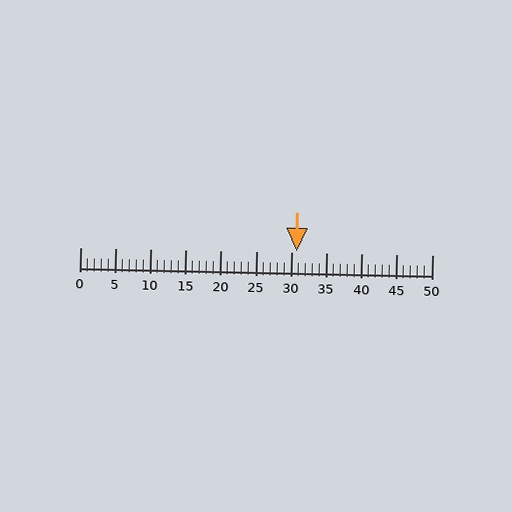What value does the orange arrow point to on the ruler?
The orange arrow points to approximately 31.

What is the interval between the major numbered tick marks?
The major tick marks are spaced 5 units apart.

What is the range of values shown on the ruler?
The ruler shows values from 0 to 50.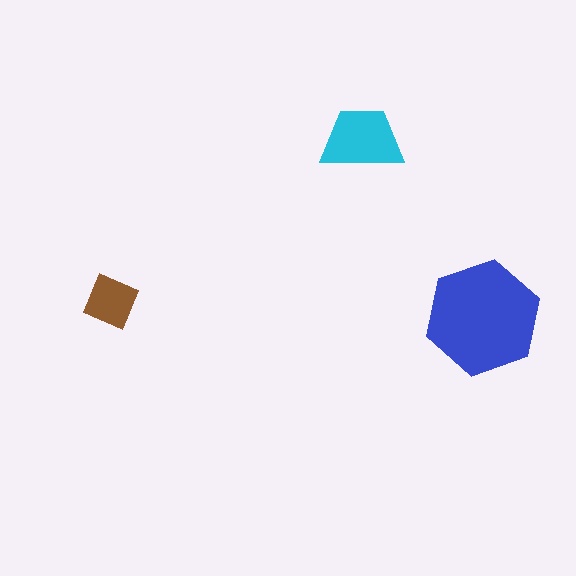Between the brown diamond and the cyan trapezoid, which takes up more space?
The cyan trapezoid.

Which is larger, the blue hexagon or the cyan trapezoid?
The blue hexagon.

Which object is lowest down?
The blue hexagon is bottommost.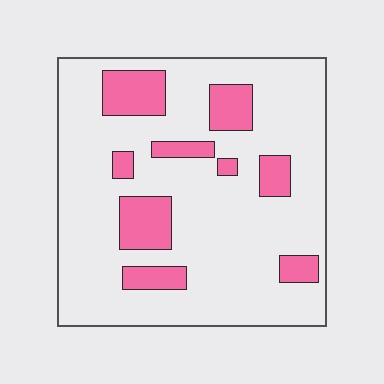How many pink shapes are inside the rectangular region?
9.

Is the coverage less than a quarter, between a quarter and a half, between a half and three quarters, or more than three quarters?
Less than a quarter.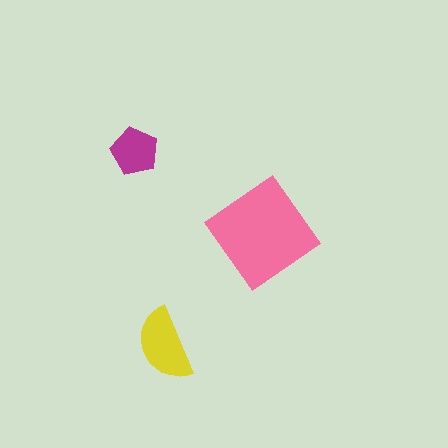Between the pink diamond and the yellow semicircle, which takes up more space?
The pink diamond.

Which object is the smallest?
The magenta pentagon.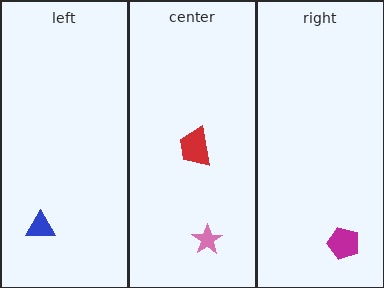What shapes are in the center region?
The red trapezoid, the pink star.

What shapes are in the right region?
The magenta pentagon.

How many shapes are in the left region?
1.